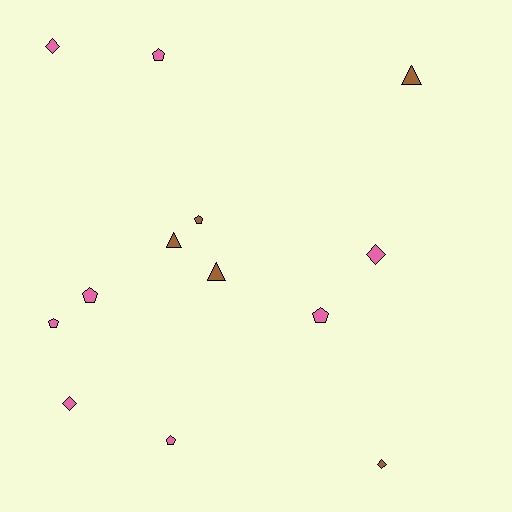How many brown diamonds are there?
There is 1 brown diamond.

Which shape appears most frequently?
Pentagon, with 6 objects.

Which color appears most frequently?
Pink, with 8 objects.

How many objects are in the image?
There are 13 objects.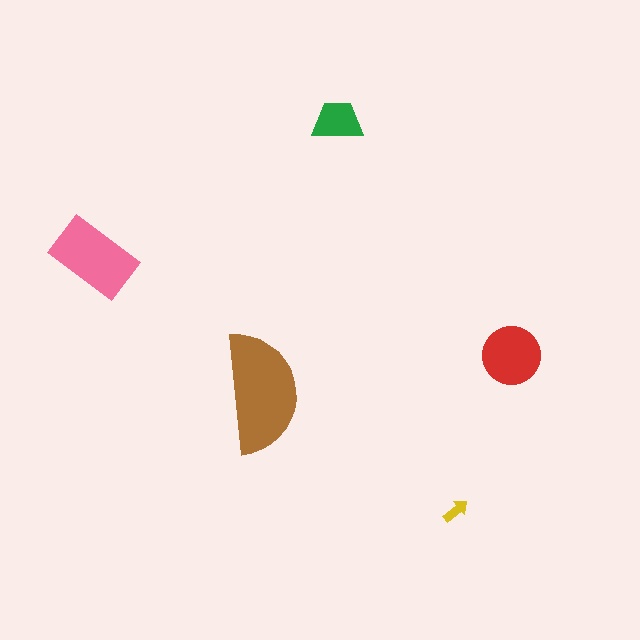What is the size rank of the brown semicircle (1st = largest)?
1st.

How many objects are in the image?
There are 5 objects in the image.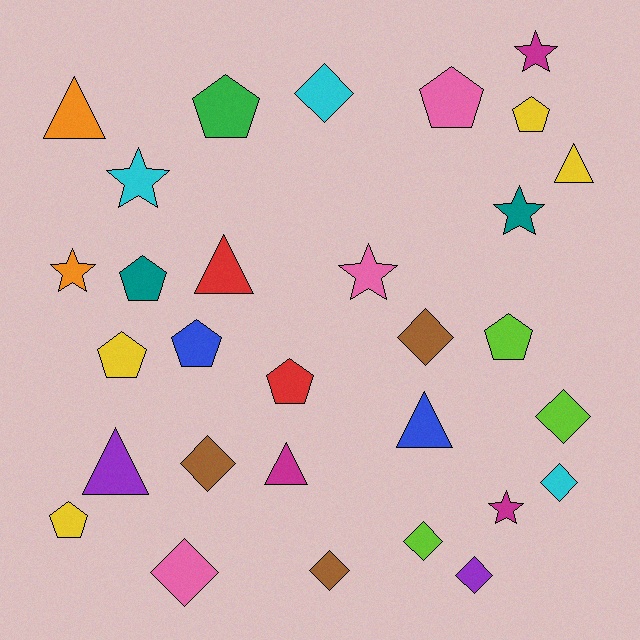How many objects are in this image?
There are 30 objects.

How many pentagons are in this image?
There are 9 pentagons.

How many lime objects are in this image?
There are 3 lime objects.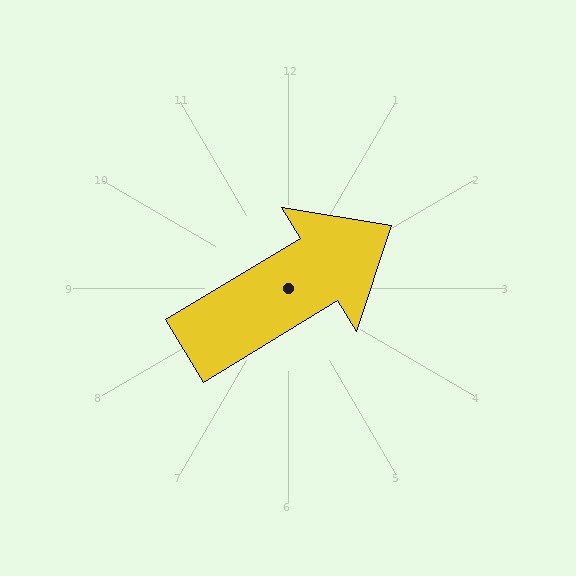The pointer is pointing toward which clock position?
Roughly 2 o'clock.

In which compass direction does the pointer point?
Northeast.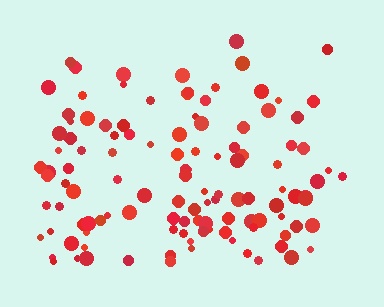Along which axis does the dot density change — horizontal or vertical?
Vertical.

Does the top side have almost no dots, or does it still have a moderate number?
Still a moderate number, just noticeably fewer than the bottom.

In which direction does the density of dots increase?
From top to bottom, with the bottom side densest.